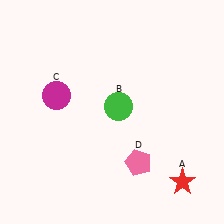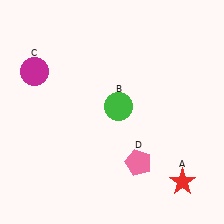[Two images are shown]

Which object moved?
The magenta circle (C) moved up.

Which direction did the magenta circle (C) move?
The magenta circle (C) moved up.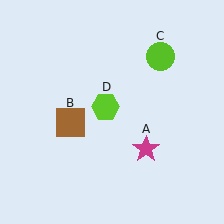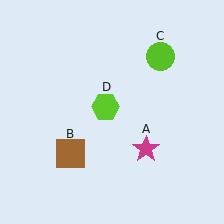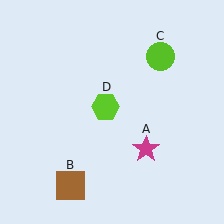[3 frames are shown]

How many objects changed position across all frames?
1 object changed position: brown square (object B).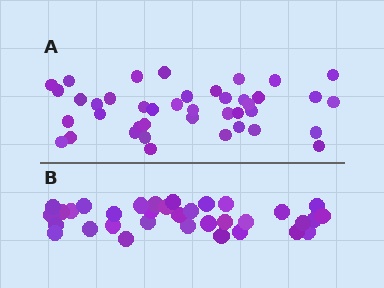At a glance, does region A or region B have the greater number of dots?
Region A (the top region) has more dots.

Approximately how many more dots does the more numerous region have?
Region A has roughly 8 or so more dots than region B.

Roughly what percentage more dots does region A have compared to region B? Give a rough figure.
About 20% more.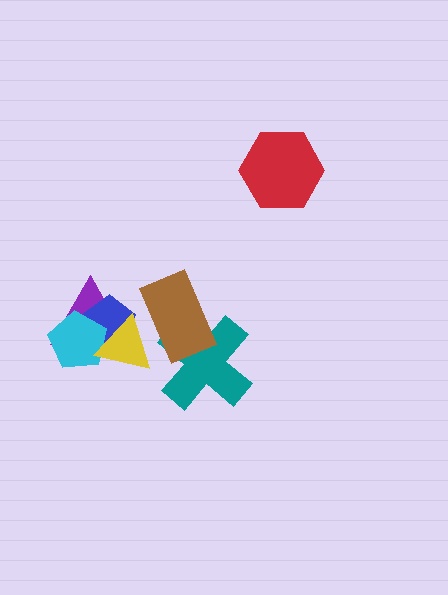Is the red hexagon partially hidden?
No, no other shape covers it.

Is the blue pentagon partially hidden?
Yes, it is partially covered by another shape.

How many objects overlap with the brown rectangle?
2 objects overlap with the brown rectangle.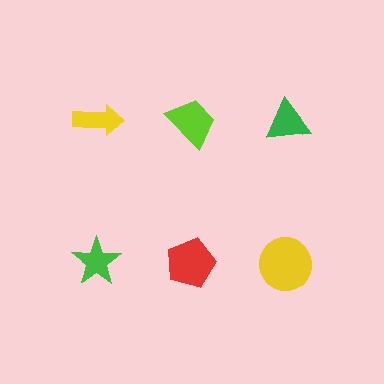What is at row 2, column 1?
A green star.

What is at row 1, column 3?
A green triangle.